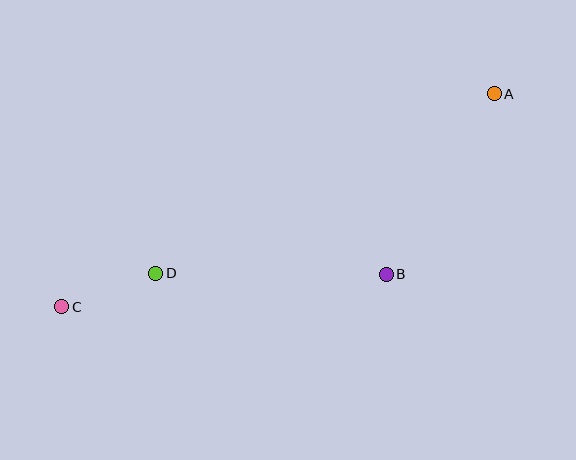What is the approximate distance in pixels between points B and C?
The distance between B and C is approximately 326 pixels.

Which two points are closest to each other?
Points C and D are closest to each other.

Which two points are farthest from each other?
Points A and C are farthest from each other.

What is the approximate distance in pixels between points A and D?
The distance between A and D is approximately 383 pixels.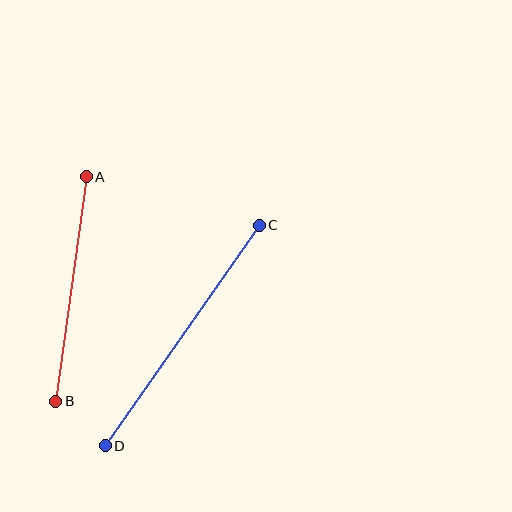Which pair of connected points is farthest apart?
Points C and D are farthest apart.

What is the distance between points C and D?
The distance is approximately 269 pixels.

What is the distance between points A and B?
The distance is approximately 227 pixels.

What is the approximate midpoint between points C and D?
The midpoint is at approximately (182, 335) pixels.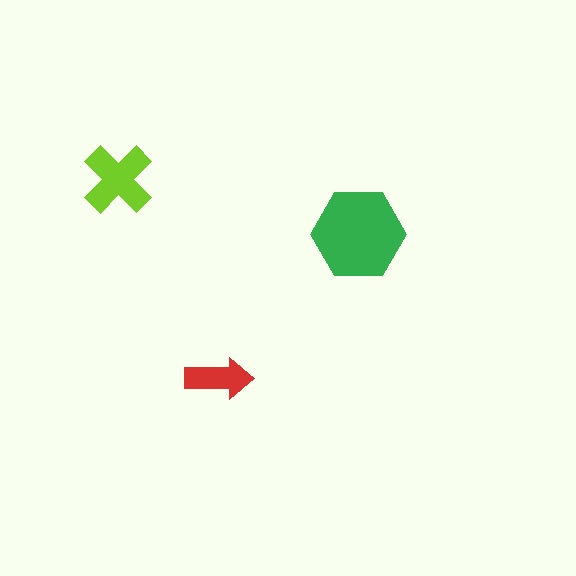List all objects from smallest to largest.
The red arrow, the lime cross, the green hexagon.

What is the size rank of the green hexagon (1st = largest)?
1st.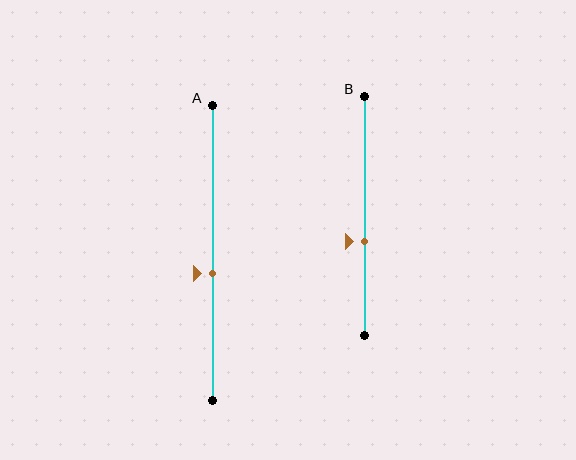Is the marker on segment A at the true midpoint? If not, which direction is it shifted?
No, the marker on segment A is shifted downward by about 7% of the segment length.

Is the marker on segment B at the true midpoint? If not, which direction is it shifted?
No, the marker on segment B is shifted downward by about 11% of the segment length.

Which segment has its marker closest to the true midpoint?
Segment A has its marker closest to the true midpoint.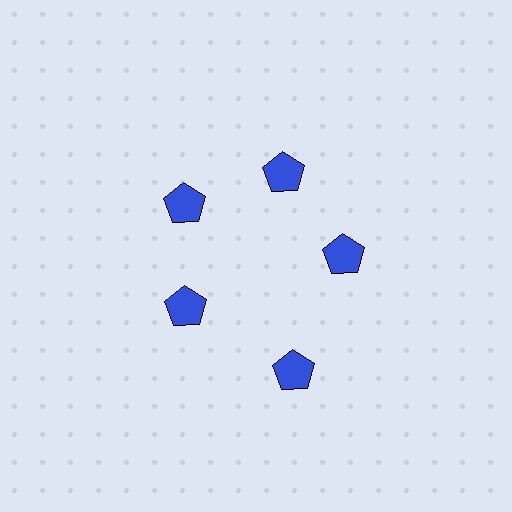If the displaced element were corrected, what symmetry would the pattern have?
It would have 5-fold rotational symmetry — the pattern would map onto itself every 72 degrees.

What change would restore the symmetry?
The symmetry would be restored by moving it inward, back onto the ring so that all 5 pentagons sit at equal angles and equal distance from the center.